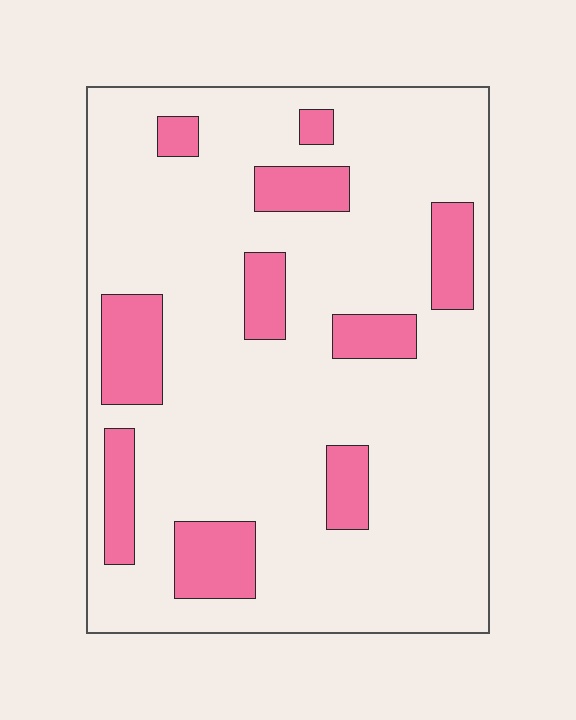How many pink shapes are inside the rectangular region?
10.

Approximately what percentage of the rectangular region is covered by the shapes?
Approximately 20%.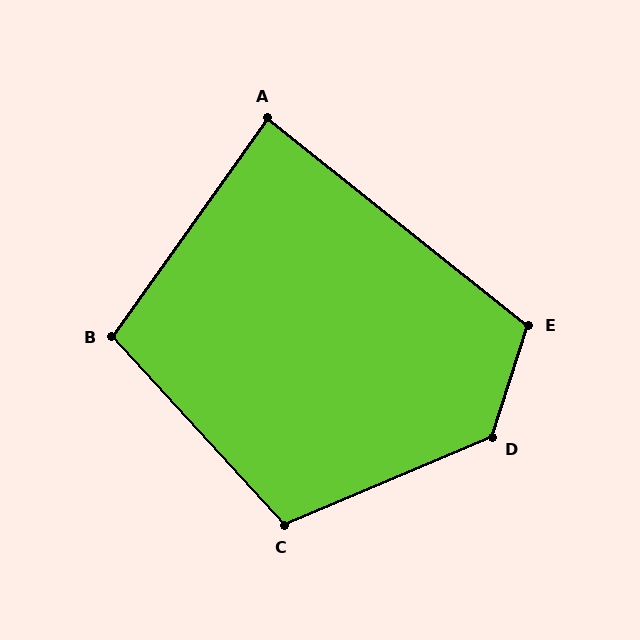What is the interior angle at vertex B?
Approximately 102 degrees (obtuse).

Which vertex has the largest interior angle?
D, at approximately 131 degrees.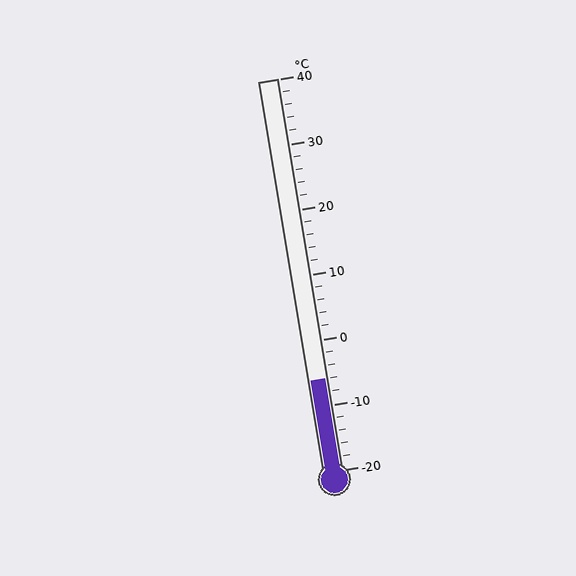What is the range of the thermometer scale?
The thermometer scale ranges from -20°C to 40°C.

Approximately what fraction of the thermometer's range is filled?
The thermometer is filled to approximately 25% of its range.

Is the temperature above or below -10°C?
The temperature is above -10°C.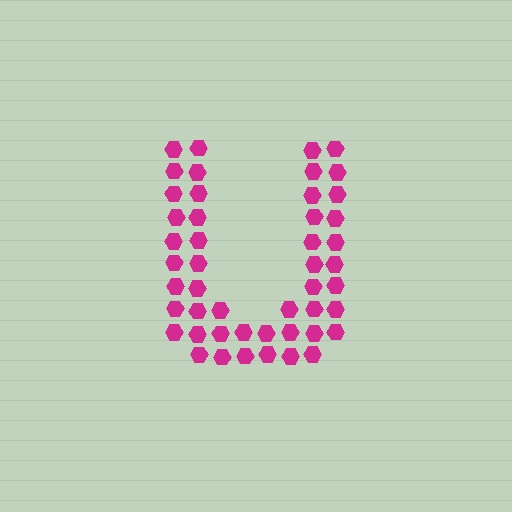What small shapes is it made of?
It is made of small hexagons.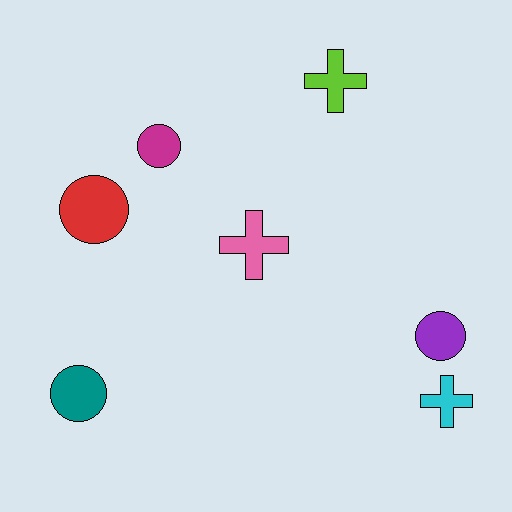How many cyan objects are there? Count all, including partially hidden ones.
There is 1 cyan object.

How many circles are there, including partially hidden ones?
There are 4 circles.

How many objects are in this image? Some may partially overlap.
There are 7 objects.